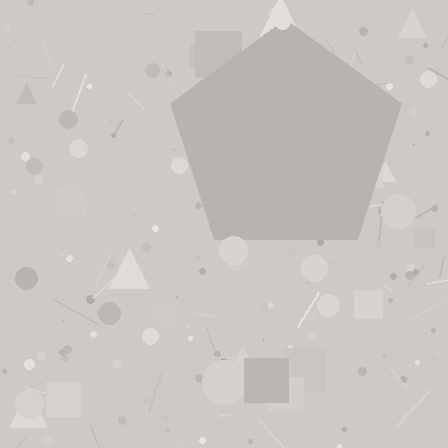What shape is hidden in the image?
A pentagon is hidden in the image.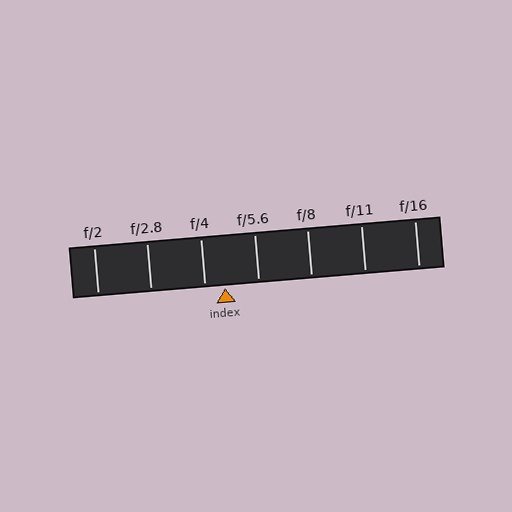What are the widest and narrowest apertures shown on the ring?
The widest aperture shown is f/2 and the narrowest is f/16.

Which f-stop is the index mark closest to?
The index mark is closest to f/4.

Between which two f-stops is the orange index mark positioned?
The index mark is between f/4 and f/5.6.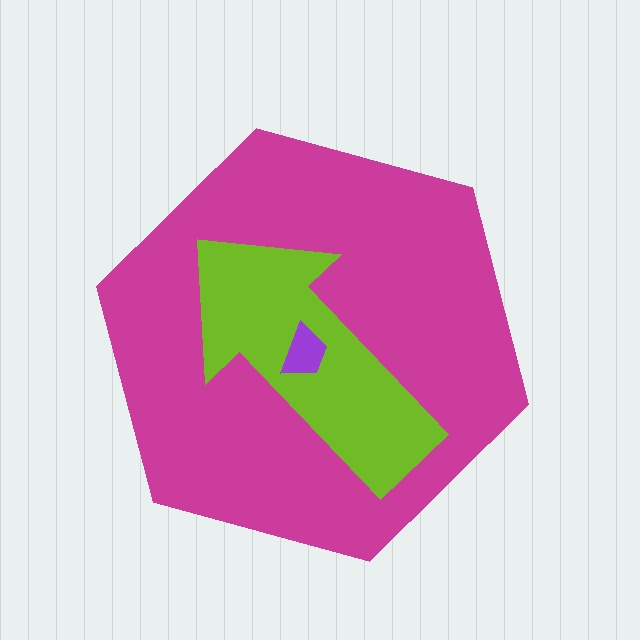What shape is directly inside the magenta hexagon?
The lime arrow.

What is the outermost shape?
The magenta hexagon.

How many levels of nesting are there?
3.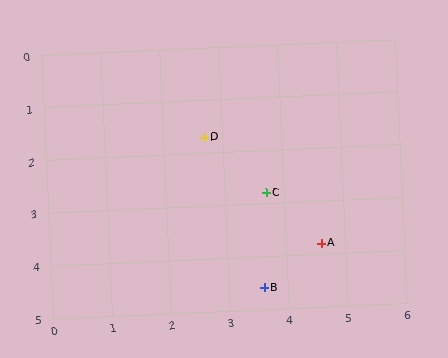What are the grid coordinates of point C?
Point C is at approximately (3.7, 2.8).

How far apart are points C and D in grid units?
Points C and D are about 1.5 grid units apart.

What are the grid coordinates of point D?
Point D is at approximately (2.7, 1.7).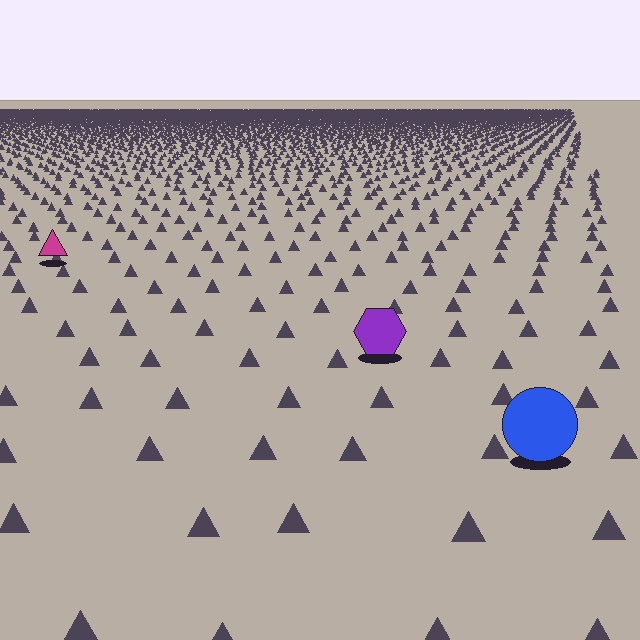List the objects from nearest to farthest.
From nearest to farthest: the blue circle, the purple hexagon, the magenta triangle.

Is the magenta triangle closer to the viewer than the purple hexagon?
No. The purple hexagon is closer — you can tell from the texture gradient: the ground texture is coarser near it.